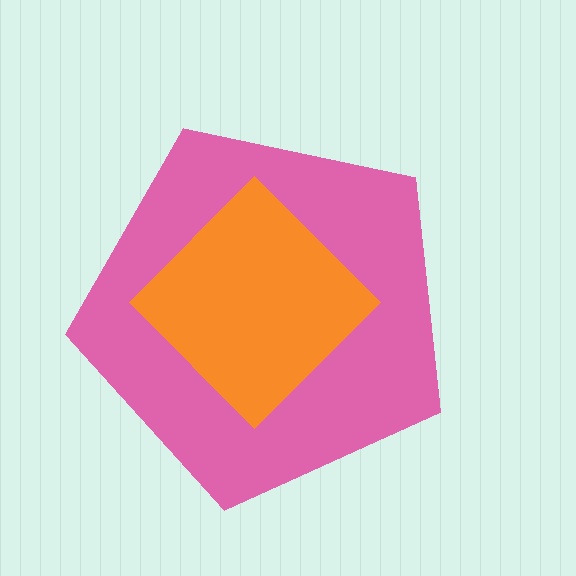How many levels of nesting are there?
2.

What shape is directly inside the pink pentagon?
The orange diamond.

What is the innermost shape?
The orange diamond.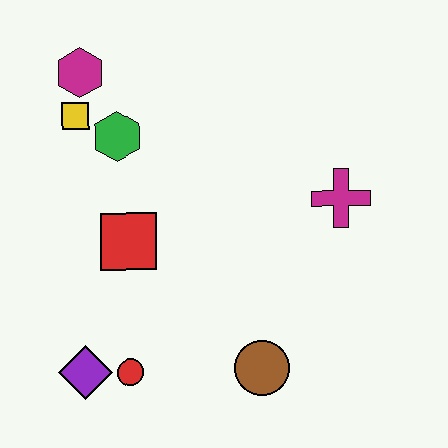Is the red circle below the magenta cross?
Yes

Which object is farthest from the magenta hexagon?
The brown circle is farthest from the magenta hexagon.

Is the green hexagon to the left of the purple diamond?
No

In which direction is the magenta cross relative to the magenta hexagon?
The magenta cross is to the right of the magenta hexagon.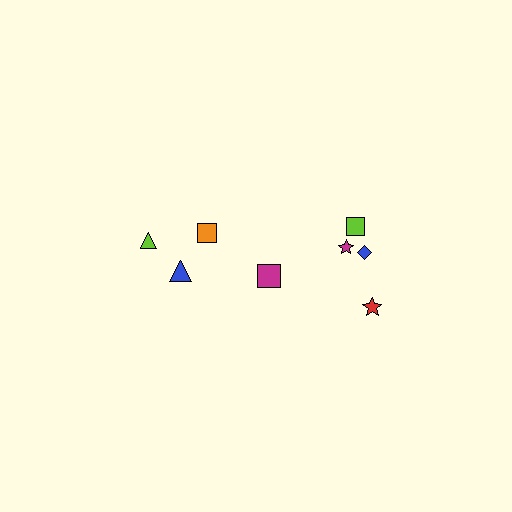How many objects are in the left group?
There are 3 objects.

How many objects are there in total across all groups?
There are 8 objects.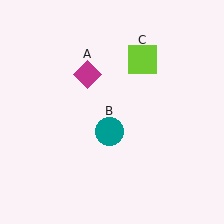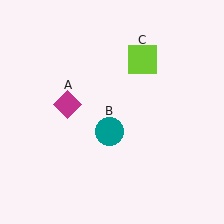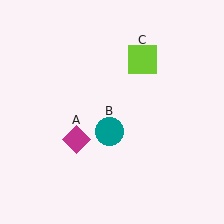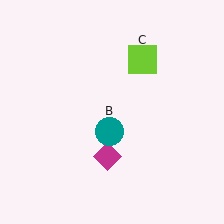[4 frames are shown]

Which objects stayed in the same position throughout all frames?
Teal circle (object B) and lime square (object C) remained stationary.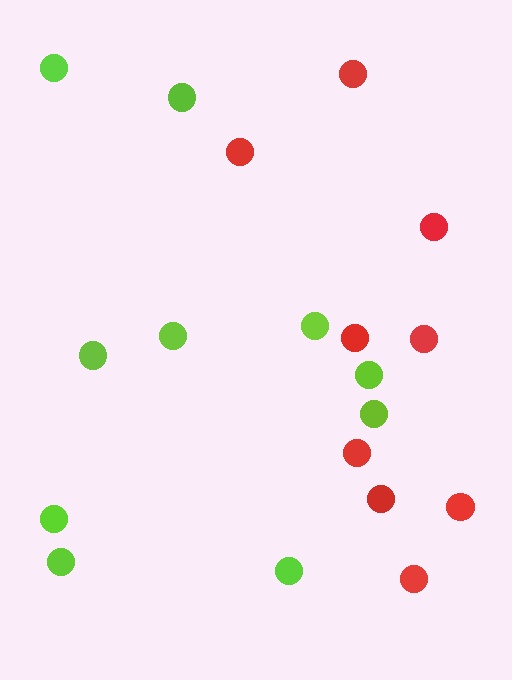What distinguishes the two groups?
There are 2 groups: one group of red circles (9) and one group of lime circles (10).